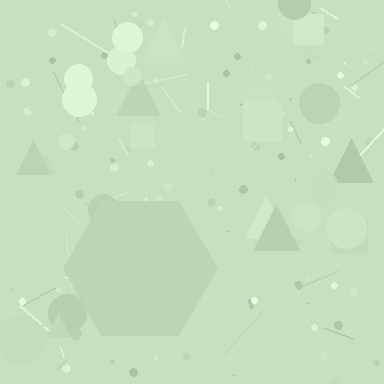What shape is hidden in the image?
A hexagon is hidden in the image.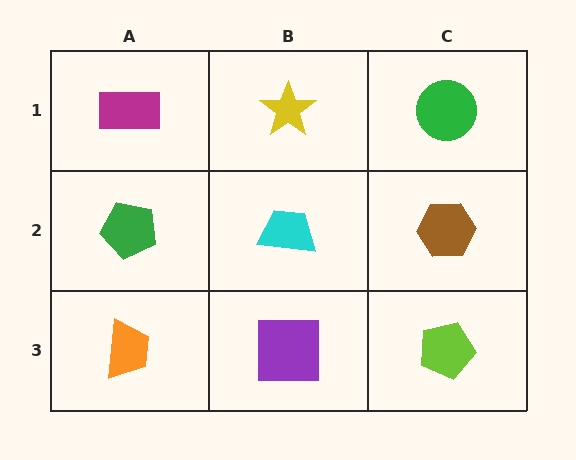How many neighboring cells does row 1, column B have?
3.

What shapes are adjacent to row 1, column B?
A cyan trapezoid (row 2, column B), a magenta rectangle (row 1, column A), a green circle (row 1, column C).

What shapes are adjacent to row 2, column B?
A yellow star (row 1, column B), a purple square (row 3, column B), a green pentagon (row 2, column A), a brown hexagon (row 2, column C).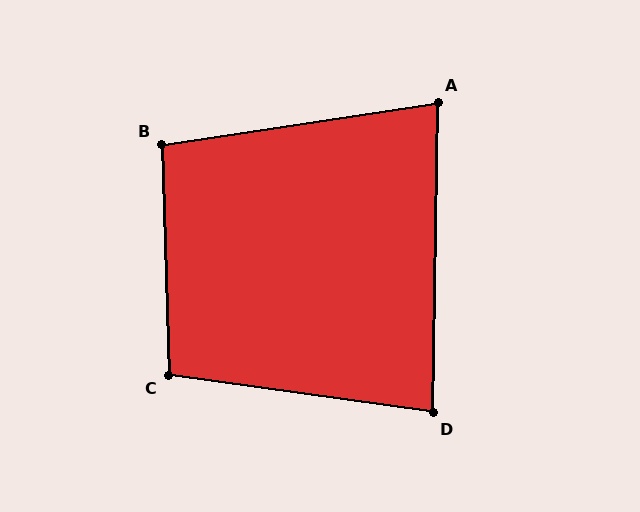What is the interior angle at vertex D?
Approximately 83 degrees (acute).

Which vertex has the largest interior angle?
C, at approximately 99 degrees.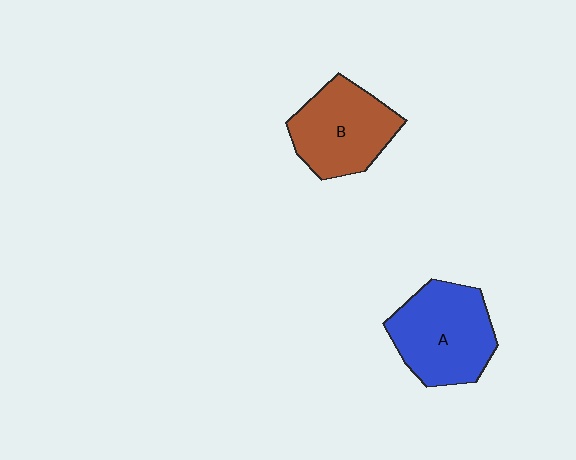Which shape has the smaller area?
Shape B (brown).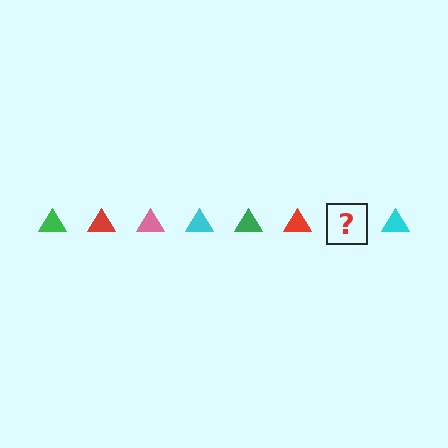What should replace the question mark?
The question mark should be replaced with a pink triangle.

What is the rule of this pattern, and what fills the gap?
The rule is that the pattern cycles through green, red, pink, cyan triangles. The gap should be filled with a pink triangle.